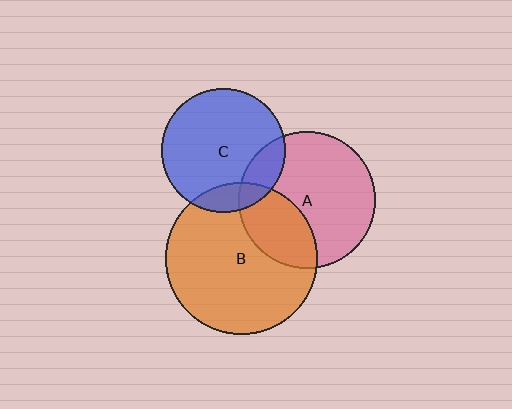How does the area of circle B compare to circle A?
Approximately 1.2 times.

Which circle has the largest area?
Circle B (orange).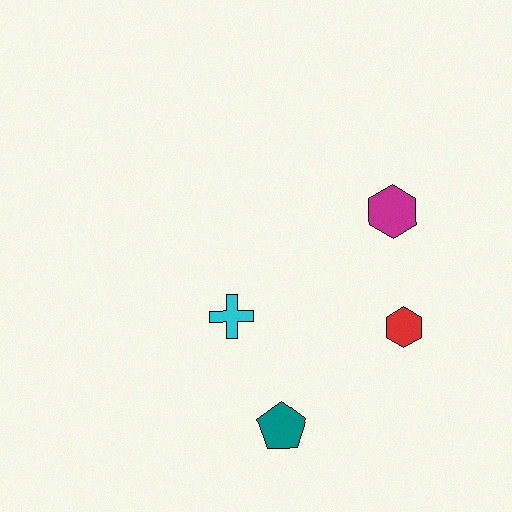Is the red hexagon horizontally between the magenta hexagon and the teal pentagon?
No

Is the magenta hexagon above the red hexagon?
Yes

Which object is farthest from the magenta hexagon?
The teal pentagon is farthest from the magenta hexagon.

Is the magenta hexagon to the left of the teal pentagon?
No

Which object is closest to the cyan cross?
The teal pentagon is closest to the cyan cross.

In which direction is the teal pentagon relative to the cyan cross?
The teal pentagon is below the cyan cross.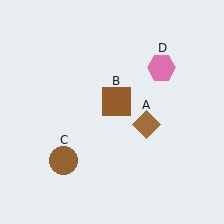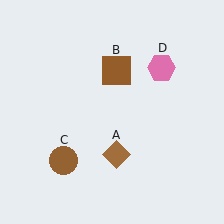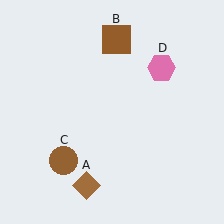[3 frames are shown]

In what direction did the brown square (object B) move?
The brown square (object B) moved up.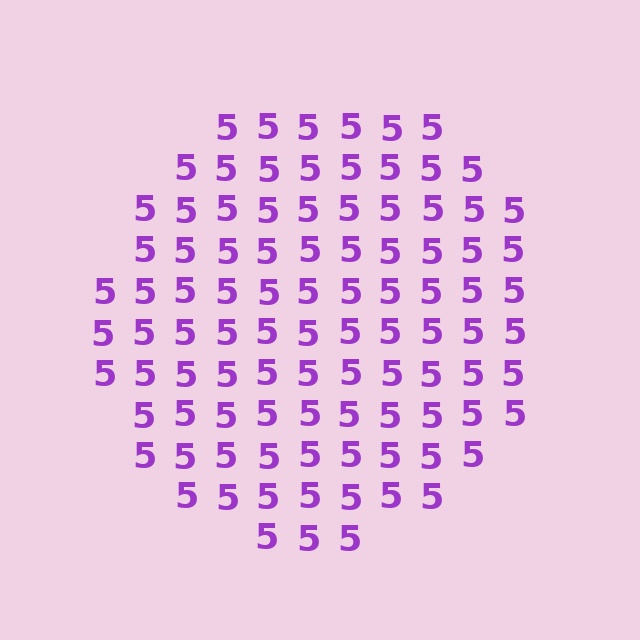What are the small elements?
The small elements are digit 5's.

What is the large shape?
The large shape is a circle.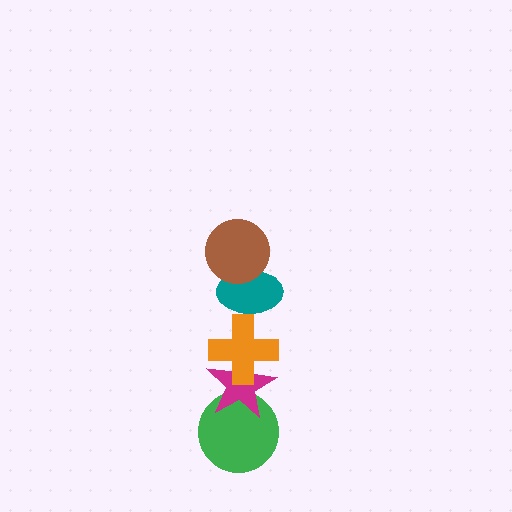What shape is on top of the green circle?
The magenta star is on top of the green circle.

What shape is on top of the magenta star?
The orange cross is on top of the magenta star.